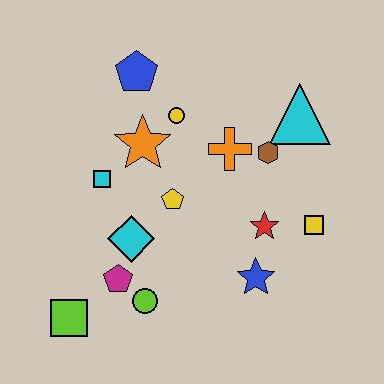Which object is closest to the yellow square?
The red star is closest to the yellow square.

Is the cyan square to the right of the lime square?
Yes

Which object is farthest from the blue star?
The blue pentagon is farthest from the blue star.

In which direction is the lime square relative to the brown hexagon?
The lime square is to the left of the brown hexagon.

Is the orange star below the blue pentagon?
Yes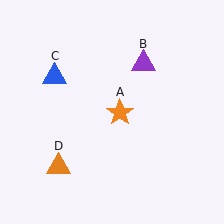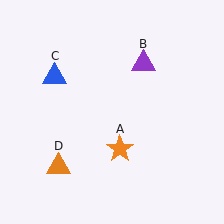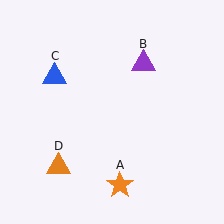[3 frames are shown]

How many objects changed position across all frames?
1 object changed position: orange star (object A).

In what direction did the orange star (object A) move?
The orange star (object A) moved down.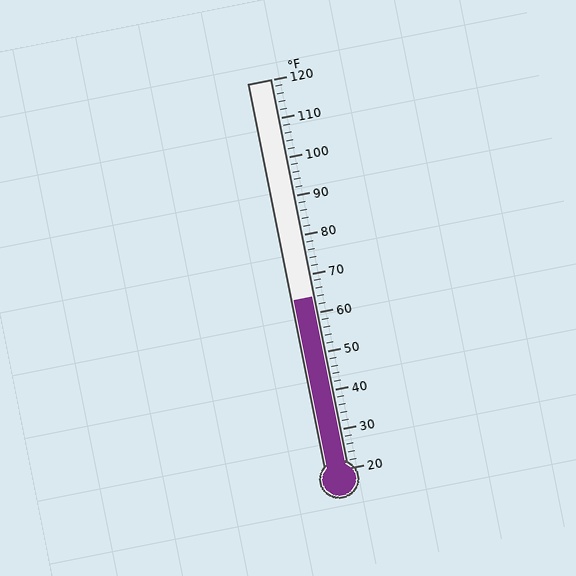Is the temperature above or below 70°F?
The temperature is below 70°F.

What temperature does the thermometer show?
The thermometer shows approximately 64°F.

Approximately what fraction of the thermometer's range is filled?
The thermometer is filled to approximately 45% of its range.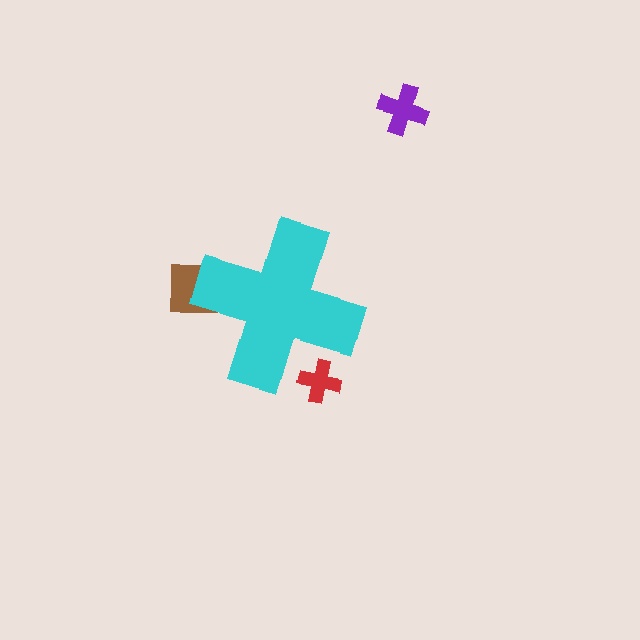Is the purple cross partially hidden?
No, the purple cross is fully visible.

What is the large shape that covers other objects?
A cyan cross.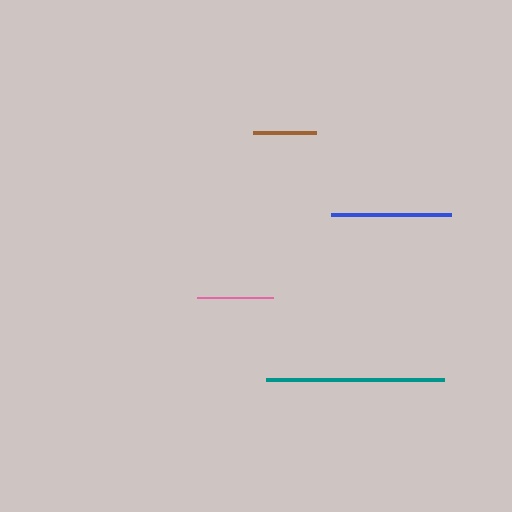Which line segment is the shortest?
The brown line is the shortest at approximately 63 pixels.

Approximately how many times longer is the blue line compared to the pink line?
The blue line is approximately 1.6 times the length of the pink line.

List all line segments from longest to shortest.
From longest to shortest: teal, blue, pink, brown.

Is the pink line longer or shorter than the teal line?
The teal line is longer than the pink line.